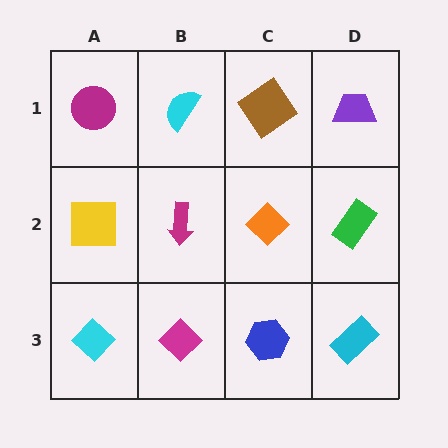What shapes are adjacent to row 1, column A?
A yellow square (row 2, column A), a cyan semicircle (row 1, column B).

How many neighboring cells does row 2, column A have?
3.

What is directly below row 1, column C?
An orange diamond.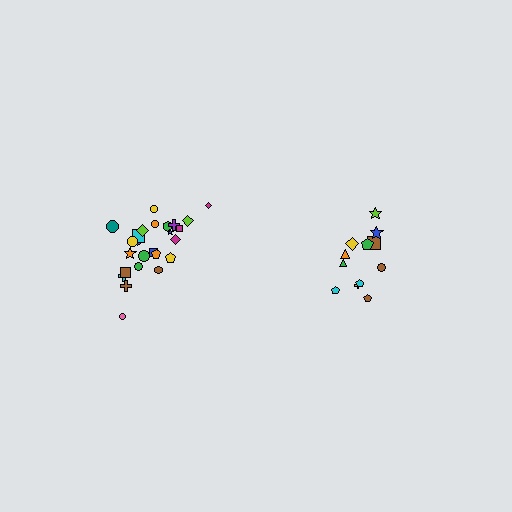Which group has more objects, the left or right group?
The left group.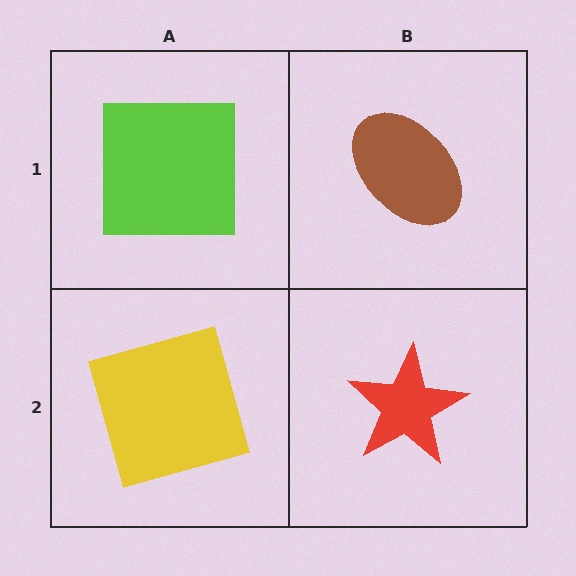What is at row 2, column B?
A red star.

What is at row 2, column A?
A yellow square.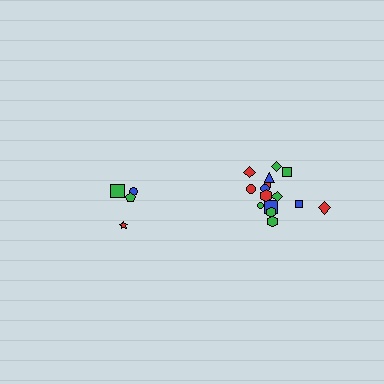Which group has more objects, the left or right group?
The right group.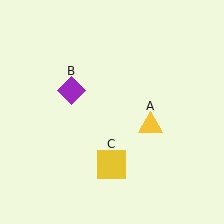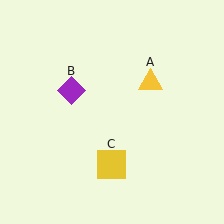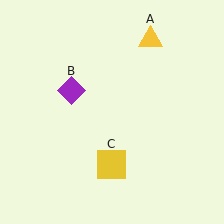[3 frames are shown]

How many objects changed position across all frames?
1 object changed position: yellow triangle (object A).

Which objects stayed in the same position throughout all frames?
Purple diamond (object B) and yellow square (object C) remained stationary.